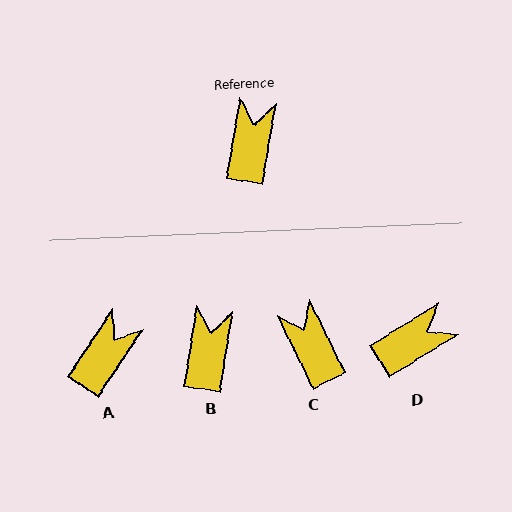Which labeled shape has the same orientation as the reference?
B.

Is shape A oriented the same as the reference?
No, it is off by about 25 degrees.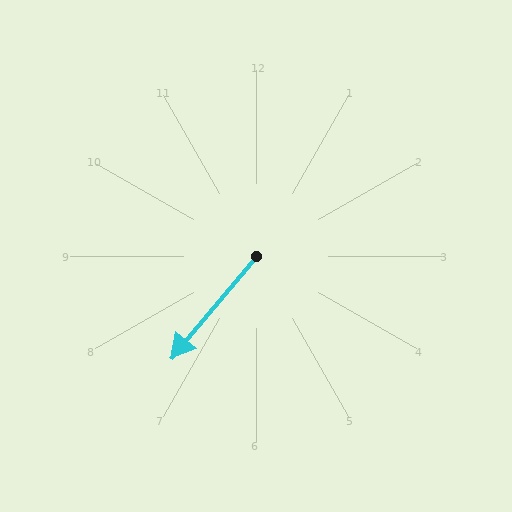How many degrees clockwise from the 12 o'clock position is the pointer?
Approximately 220 degrees.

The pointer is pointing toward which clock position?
Roughly 7 o'clock.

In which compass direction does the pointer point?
Southwest.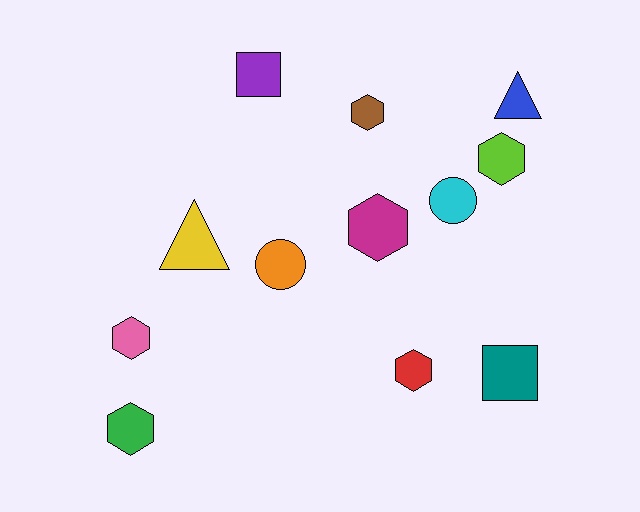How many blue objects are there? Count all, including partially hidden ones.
There is 1 blue object.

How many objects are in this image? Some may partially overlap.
There are 12 objects.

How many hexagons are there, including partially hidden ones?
There are 6 hexagons.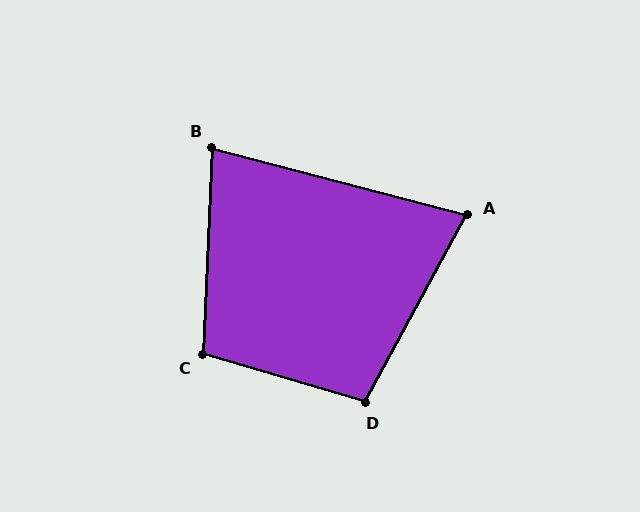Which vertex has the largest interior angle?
C, at approximately 104 degrees.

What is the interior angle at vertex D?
Approximately 102 degrees (obtuse).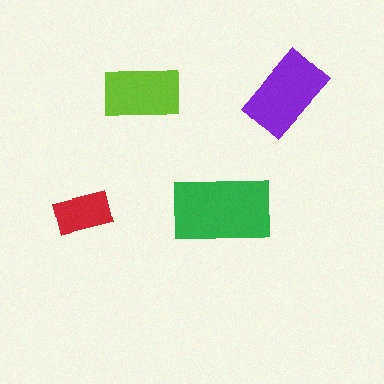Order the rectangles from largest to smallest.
the green one, the purple one, the lime one, the red one.